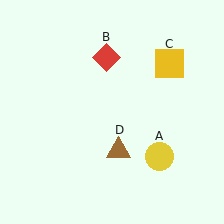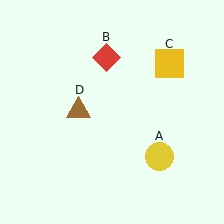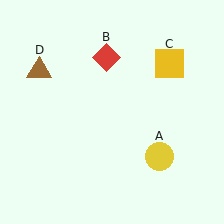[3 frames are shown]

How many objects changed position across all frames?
1 object changed position: brown triangle (object D).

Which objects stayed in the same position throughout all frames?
Yellow circle (object A) and red diamond (object B) and yellow square (object C) remained stationary.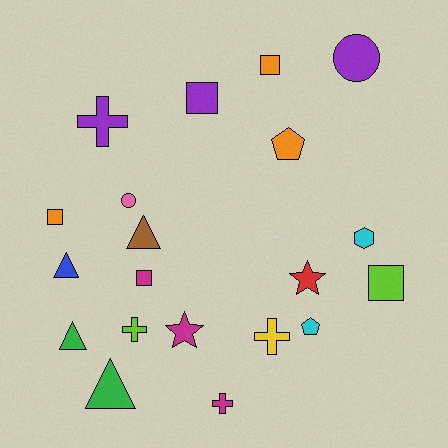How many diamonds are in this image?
There are no diamonds.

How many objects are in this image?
There are 20 objects.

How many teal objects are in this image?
There are no teal objects.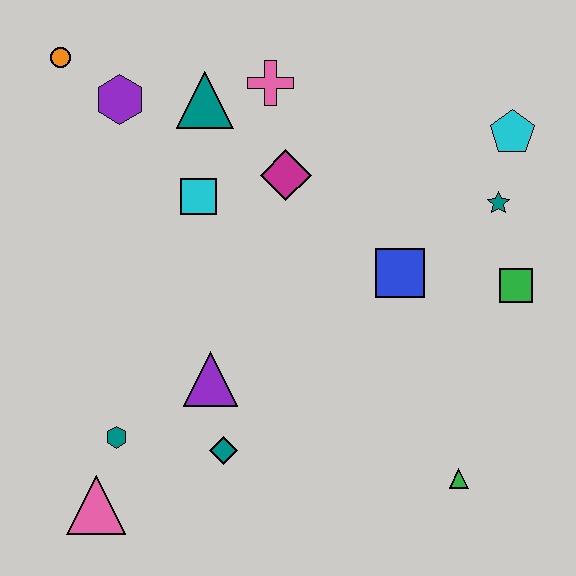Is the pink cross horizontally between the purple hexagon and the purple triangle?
No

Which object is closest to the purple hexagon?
The orange circle is closest to the purple hexagon.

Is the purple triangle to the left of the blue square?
Yes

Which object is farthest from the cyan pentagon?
The pink triangle is farthest from the cyan pentagon.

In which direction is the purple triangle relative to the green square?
The purple triangle is to the left of the green square.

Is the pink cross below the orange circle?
Yes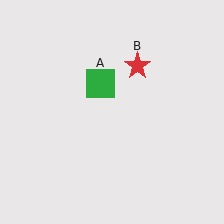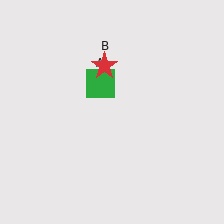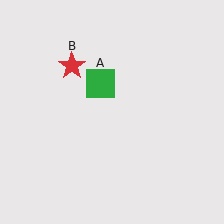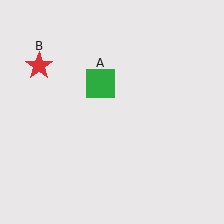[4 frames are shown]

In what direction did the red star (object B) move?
The red star (object B) moved left.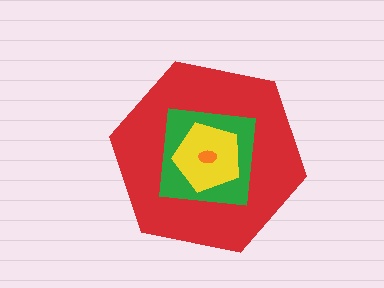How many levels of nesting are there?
4.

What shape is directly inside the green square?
The yellow pentagon.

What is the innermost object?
The orange ellipse.